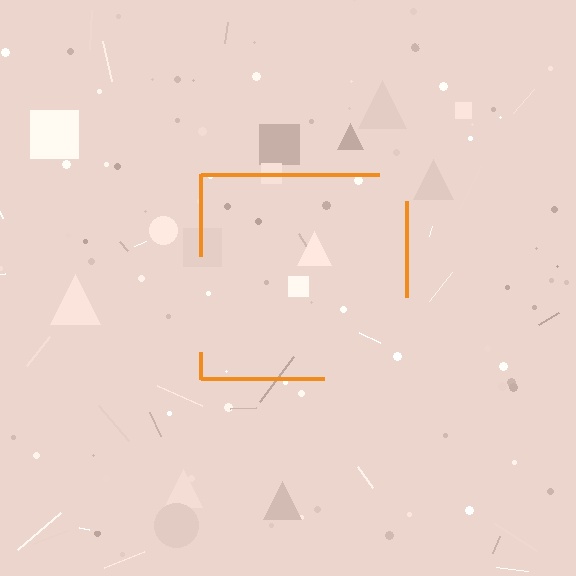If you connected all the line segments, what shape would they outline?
They would outline a square.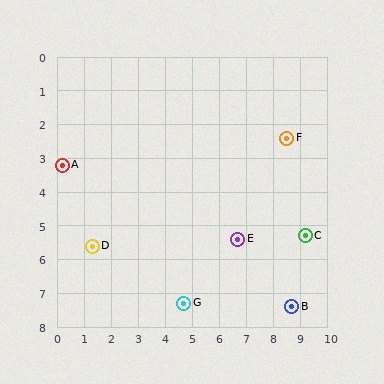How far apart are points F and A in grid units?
Points F and A are about 8.3 grid units apart.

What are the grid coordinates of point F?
Point F is at approximately (8.5, 2.4).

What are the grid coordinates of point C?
Point C is at approximately (9.2, 5.3).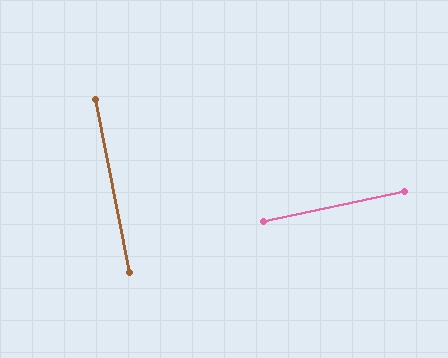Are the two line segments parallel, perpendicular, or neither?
Perpendicular — they meet at approximately 89°.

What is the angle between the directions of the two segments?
Approximately 89 degrees.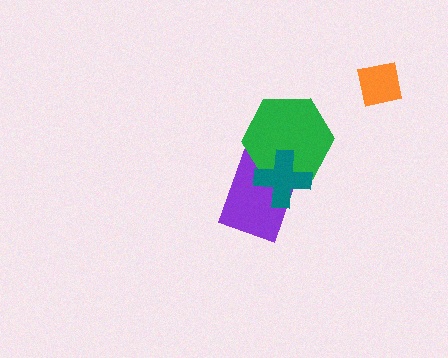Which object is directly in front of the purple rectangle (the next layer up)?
The green hexagon is directly in front of the purple rectangle.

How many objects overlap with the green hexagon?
2 objects overlap with the green hexagon.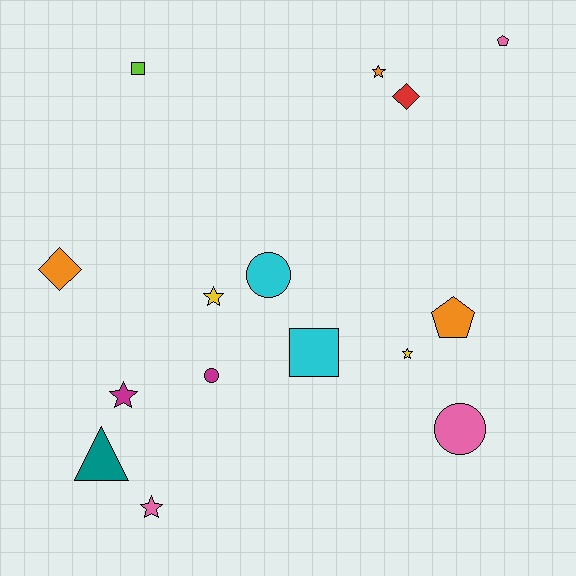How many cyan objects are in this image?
There are 2 cyan objects.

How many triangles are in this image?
There is 1 triangle.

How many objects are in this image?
There are 15 objects.